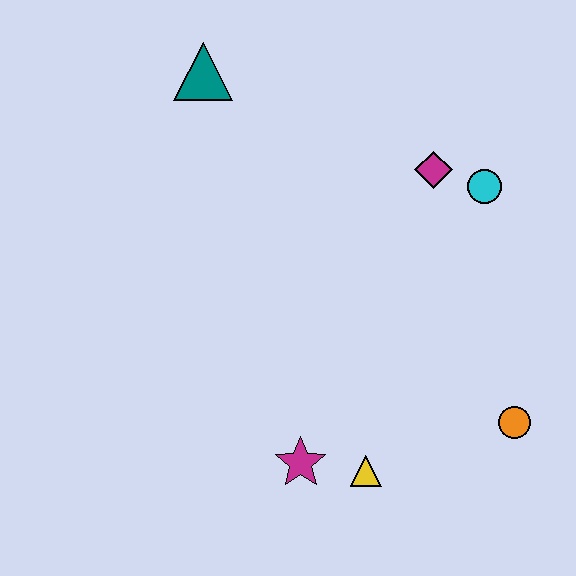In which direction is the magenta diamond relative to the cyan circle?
The magenta diamond is to the left of the cyan circle.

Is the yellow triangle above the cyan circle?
No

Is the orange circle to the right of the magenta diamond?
Yes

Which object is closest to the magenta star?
The yellow triangle is closest to the magenta star.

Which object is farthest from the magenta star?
The teal triangle is farthest from the magenta star.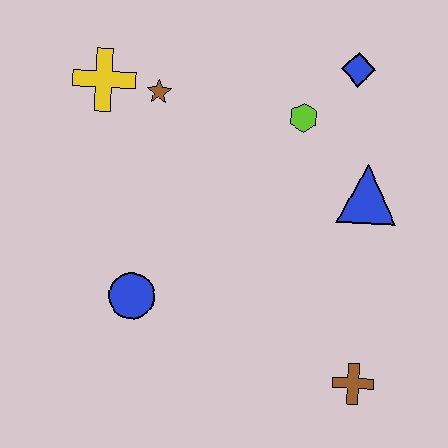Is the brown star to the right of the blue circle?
Yes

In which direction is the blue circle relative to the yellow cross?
The blue circle is below the yellow cross.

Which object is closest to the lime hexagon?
The blue diamond is closest to the lime hexagon.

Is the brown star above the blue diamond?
No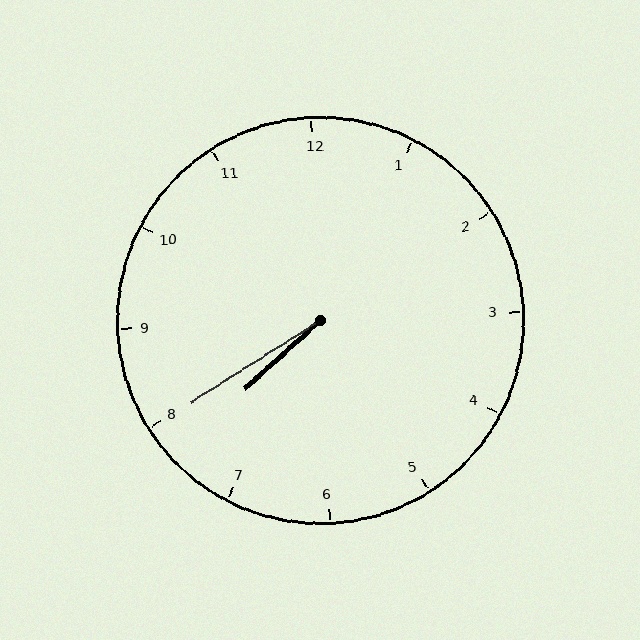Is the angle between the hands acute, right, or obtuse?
It is acute.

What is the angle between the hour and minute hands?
Approximately 10 degrees.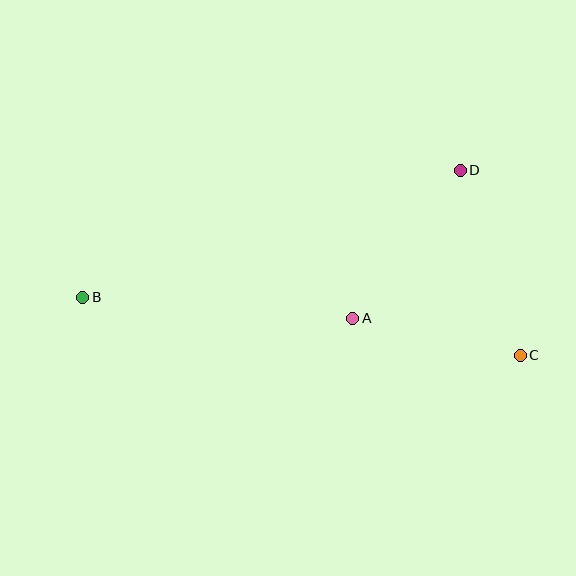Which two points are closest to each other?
Points A and C are closest to each other.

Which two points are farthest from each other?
Points B and C are farthest from each other.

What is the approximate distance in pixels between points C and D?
The distance between C and D is approximately 194 pixels.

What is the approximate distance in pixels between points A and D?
The distance between A and D is approximately 183 pixels.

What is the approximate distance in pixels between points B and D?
The distance between B and D is approximately 398 pixels.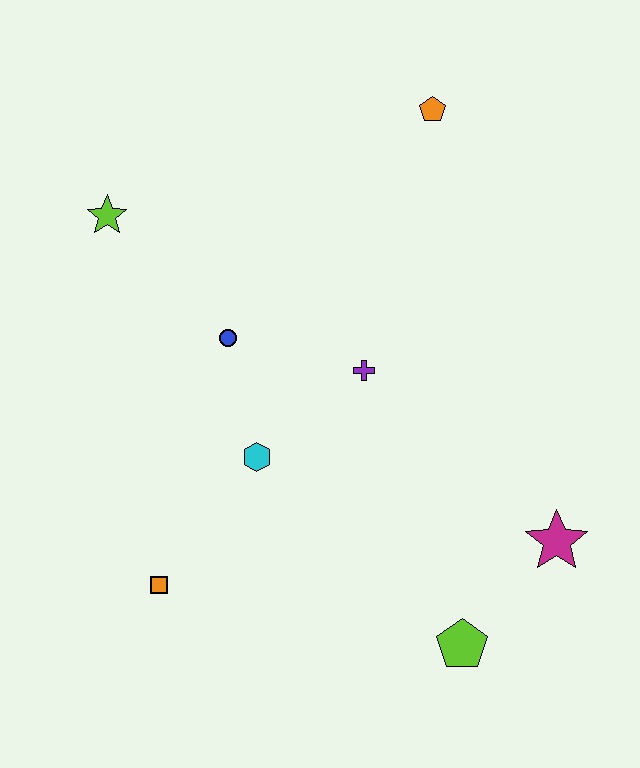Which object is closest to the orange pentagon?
The purple cross is closest to the orange pentagon.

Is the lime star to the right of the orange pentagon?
No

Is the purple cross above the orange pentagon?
No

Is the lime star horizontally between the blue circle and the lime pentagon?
No